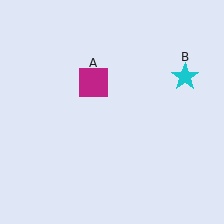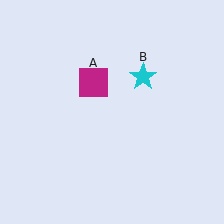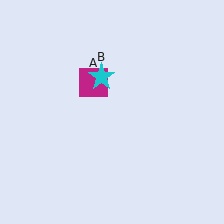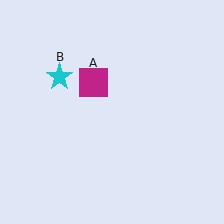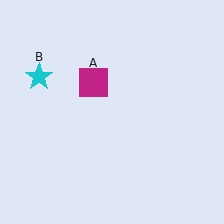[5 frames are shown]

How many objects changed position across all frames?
1 object changed position: cyan star (object B).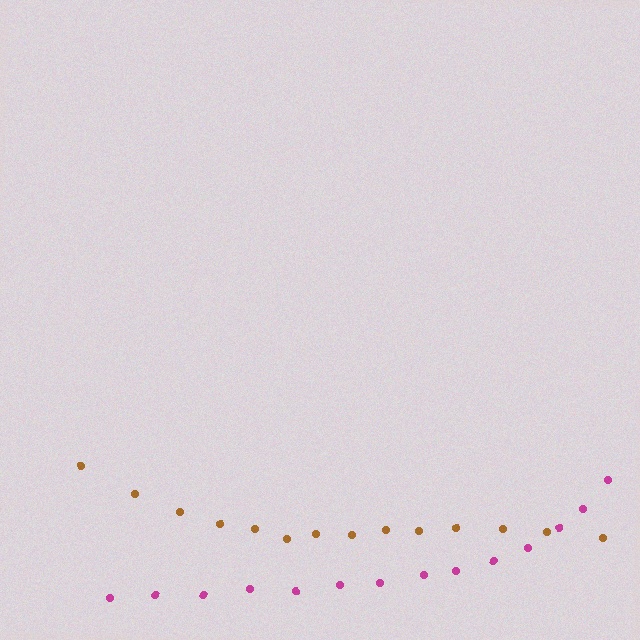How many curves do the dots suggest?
There are 2 distinct paths.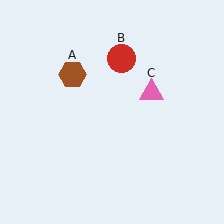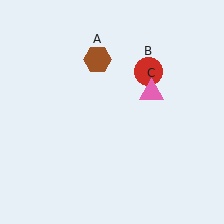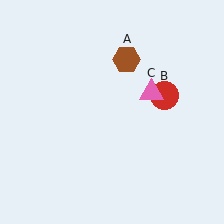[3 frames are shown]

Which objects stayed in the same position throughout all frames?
Pink triangle (object C) remained stationary.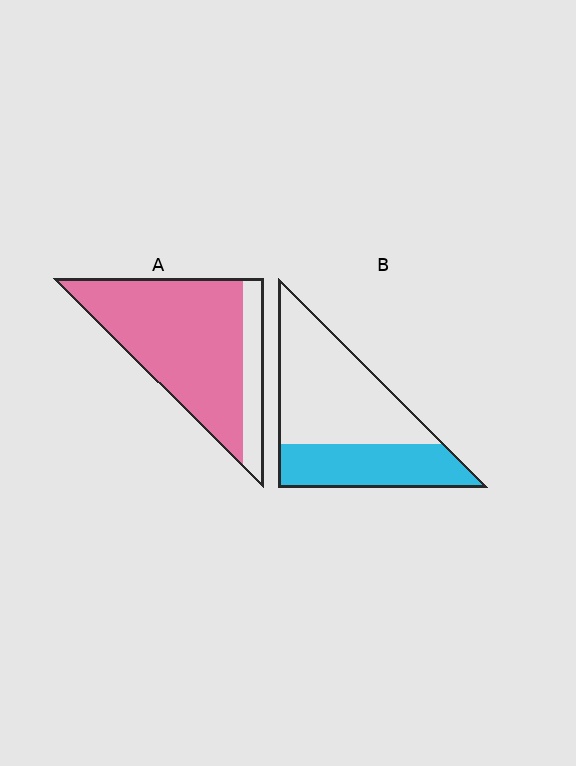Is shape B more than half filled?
No.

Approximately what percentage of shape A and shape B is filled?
A is approximately 80% and B is approximately 35%.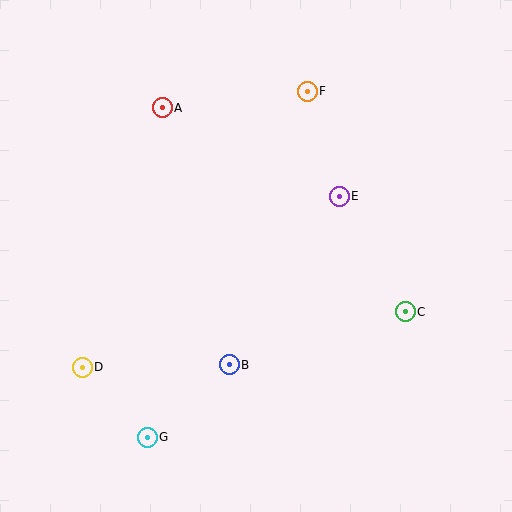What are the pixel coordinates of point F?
Point F is at (307, 91).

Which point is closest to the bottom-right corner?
Point C is closest to the bottom-right corner.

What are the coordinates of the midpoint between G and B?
The midpoint between G and B is at (188, 401).